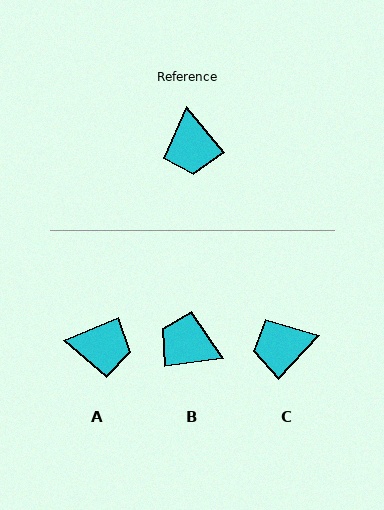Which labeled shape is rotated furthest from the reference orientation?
B, about 123 degrees away.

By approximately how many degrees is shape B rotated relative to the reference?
Approximately 123 degrees clockwise.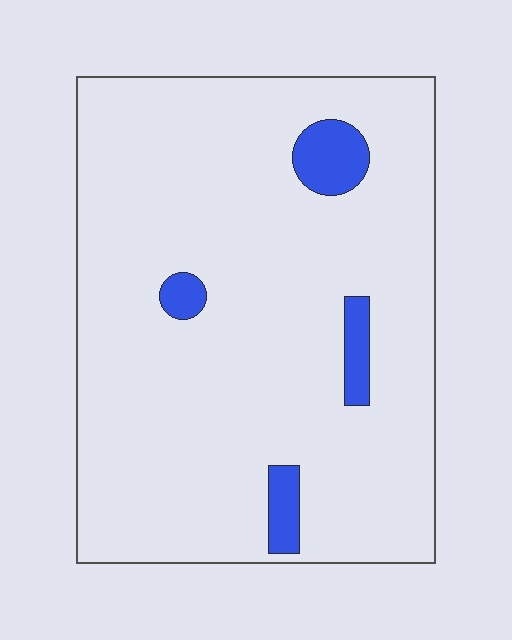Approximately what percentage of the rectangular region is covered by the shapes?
Approximately 5%.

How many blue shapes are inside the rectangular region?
4.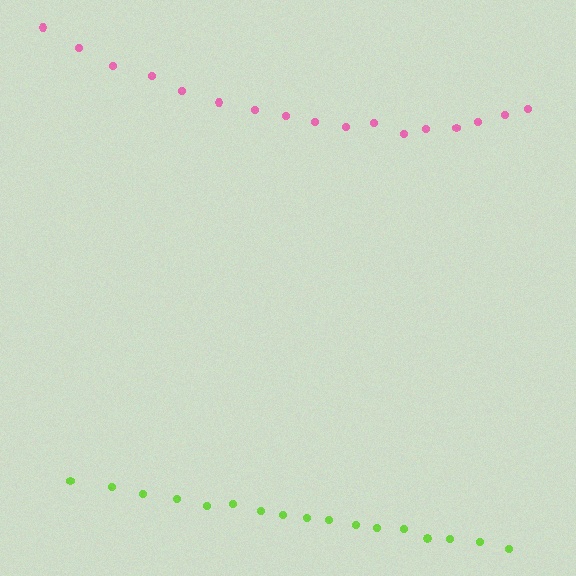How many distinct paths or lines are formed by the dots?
There are 2 distinct paths.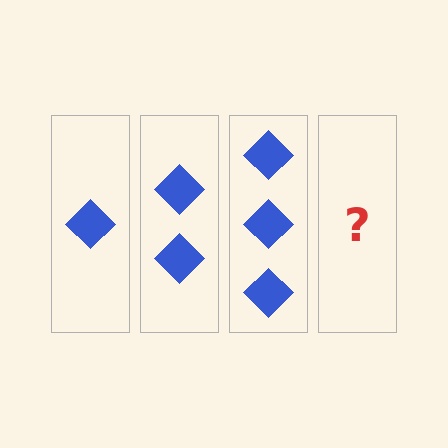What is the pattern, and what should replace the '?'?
The pattern is that each step adds one more diamond. The '?' should be 4 diamonds.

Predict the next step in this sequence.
The next step is 4 diamonds.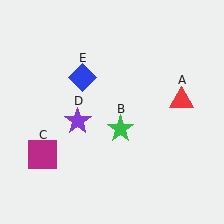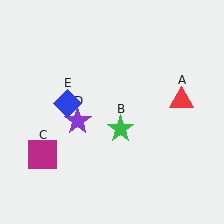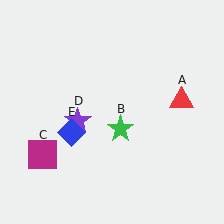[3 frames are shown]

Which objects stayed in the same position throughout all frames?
Red triangle (object A) and green star (object B) and magenta square (object C) and purple star (object D) remained stationary.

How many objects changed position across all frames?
1 object changed position: blue diamond (object E).